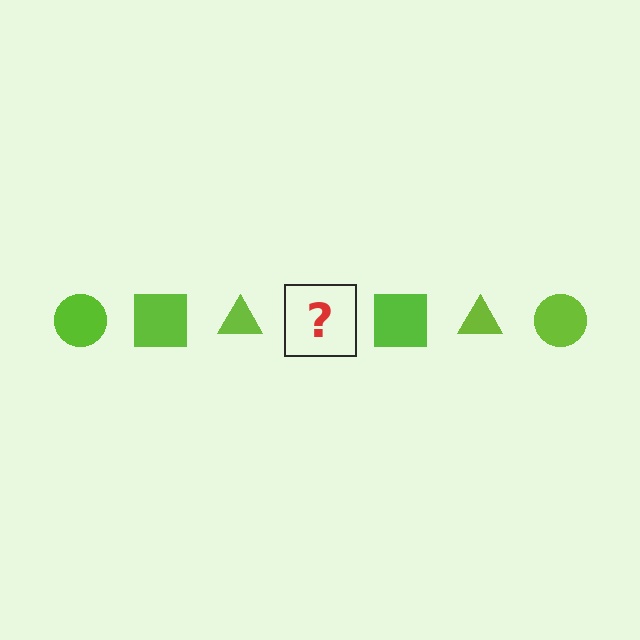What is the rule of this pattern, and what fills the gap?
The rule is that the pattern cycles through circle, square, triangle shapes in lime. The gap should be filled with a lime circle.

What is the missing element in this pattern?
The missing element is a lime circle.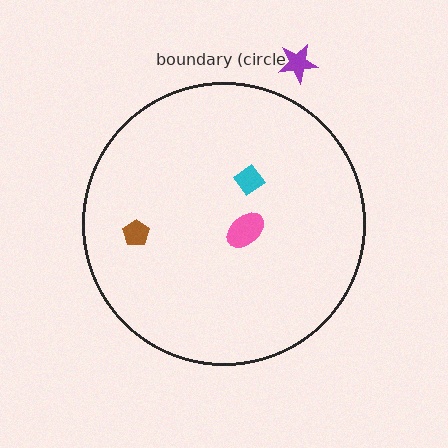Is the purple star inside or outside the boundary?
Outside.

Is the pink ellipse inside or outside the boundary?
Inside.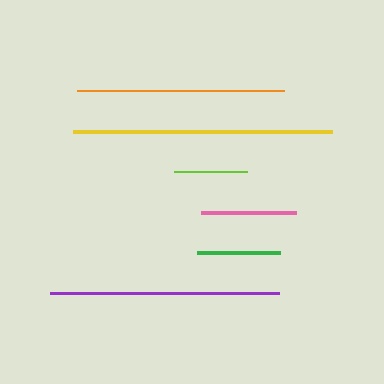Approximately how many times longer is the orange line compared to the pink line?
The orange line is approximately 2.2 times the length of the pink line.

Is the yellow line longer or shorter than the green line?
The yellow line is longer than the green line.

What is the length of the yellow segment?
The yellow segment is approximately 259 pixels long.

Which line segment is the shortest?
The lime line is the shortest at approximately 73 pixels.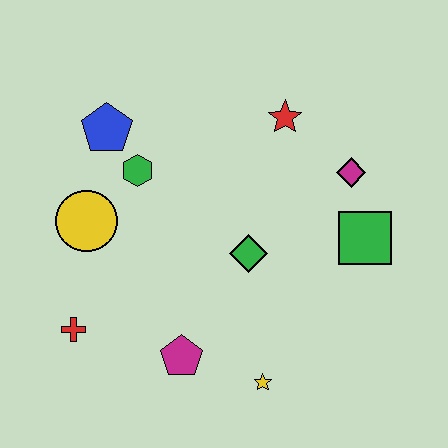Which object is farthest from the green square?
The red cross is farthest from the green square.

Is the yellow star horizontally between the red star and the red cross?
Yes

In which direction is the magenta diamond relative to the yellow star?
The magenta diamond is above the yellow star.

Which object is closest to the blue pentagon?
The green hexagon is closest to the blue pentagon.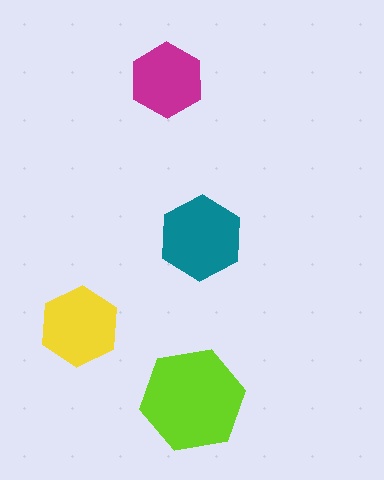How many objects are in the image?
There are 4 objects in the image.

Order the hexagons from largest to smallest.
the lime one, the teal one, the yellow one, the magenta one.